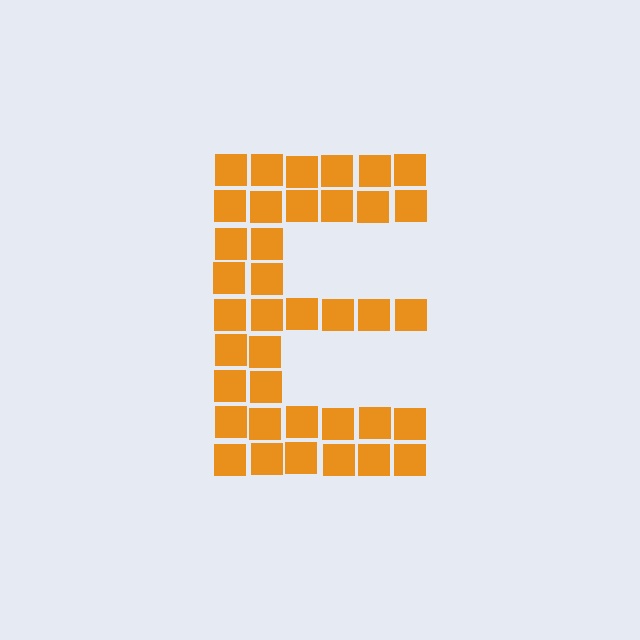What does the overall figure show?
The overall figure shows the letter E.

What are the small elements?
The small elements are squares.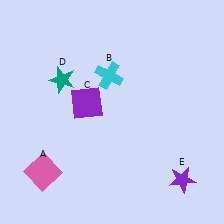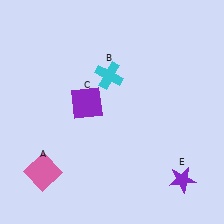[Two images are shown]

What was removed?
The teal star (D) was removed in Image 2.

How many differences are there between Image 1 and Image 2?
There is 1 difference between the two images.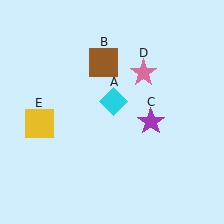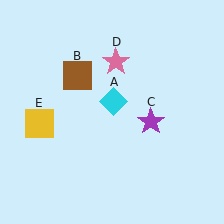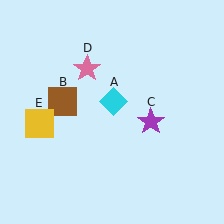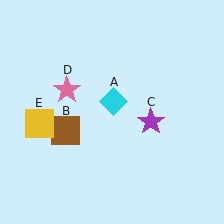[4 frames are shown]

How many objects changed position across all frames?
2 objects changed position: brown square (object B), pink star (object D).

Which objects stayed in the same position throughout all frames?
Cyan diamond (object A) and purple star (object C) and yellow square (object E) remained stationary.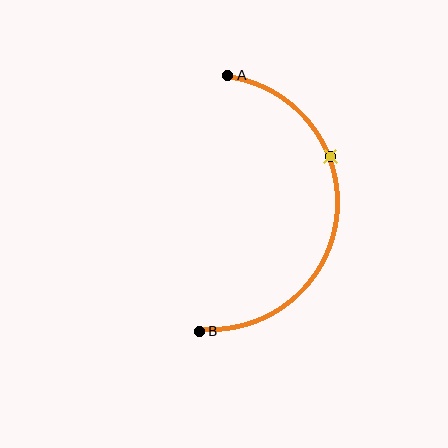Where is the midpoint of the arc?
The arc midpoint is the point on the curve farthest from the straight line joining A and B. It sits to the right of that line.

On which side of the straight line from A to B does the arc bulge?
The arc bulges to the right of the straight line connecting A and B.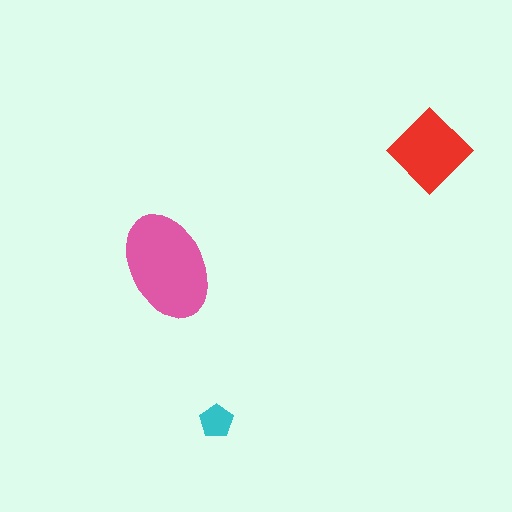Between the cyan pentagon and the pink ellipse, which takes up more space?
The pink ellipse.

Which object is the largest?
The pink ellipse.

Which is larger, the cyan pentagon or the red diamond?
The red diamond.